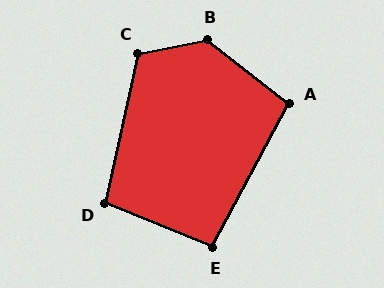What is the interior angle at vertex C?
Approximately 114 degrees (obtuse).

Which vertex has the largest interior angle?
B, at approximately 131 degrees.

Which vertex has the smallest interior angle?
E, at approximately 96 degrees.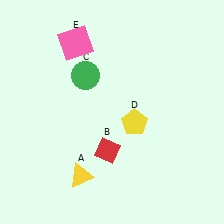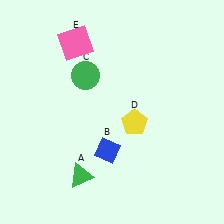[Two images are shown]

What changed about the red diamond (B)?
In Image 1, B is red. In Image 2, it changed to blue.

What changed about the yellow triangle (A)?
In Image 1, A is yellow. In Image 2, it changed to green.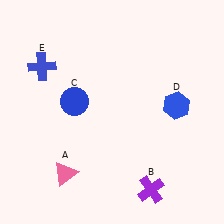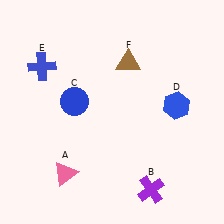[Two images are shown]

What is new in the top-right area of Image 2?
A brown triangle (F) was added in the top-right area of Image 2.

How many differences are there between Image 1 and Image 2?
There is 1 difference between the two images.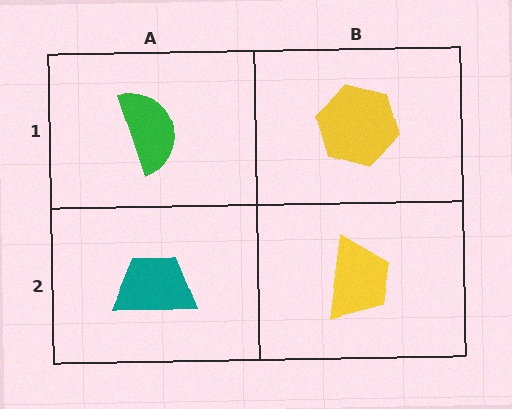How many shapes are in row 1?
2 shapes.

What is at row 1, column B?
A yellow hexagon.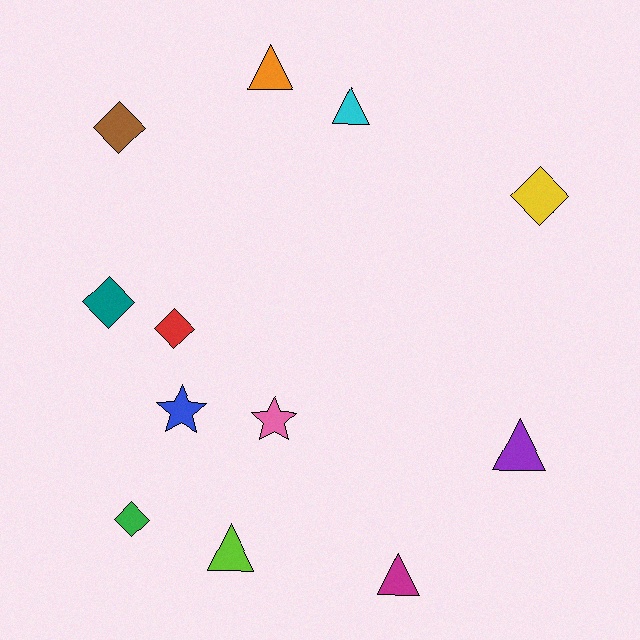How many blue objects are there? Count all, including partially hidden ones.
There is 1 blue object.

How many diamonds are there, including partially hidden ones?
There are 5 diamonds.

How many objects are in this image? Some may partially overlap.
There are 12 objects.